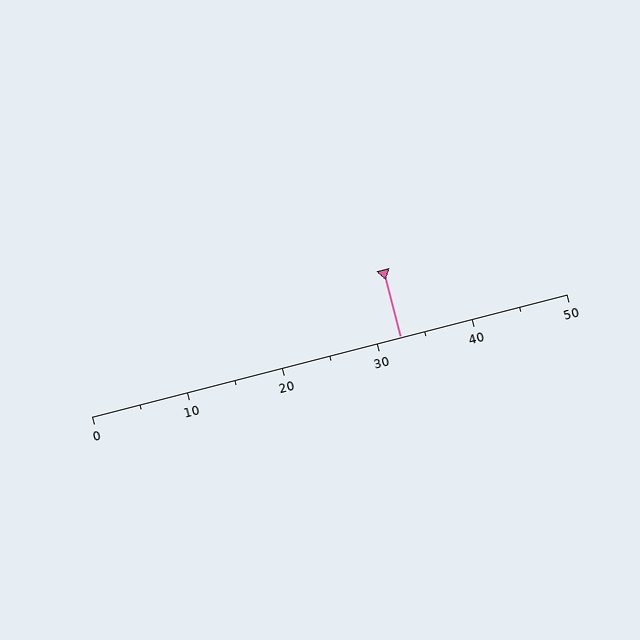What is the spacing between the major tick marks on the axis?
The major ticks are spaced 10 apart.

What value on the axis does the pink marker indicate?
The marker indicates approximately 32.5.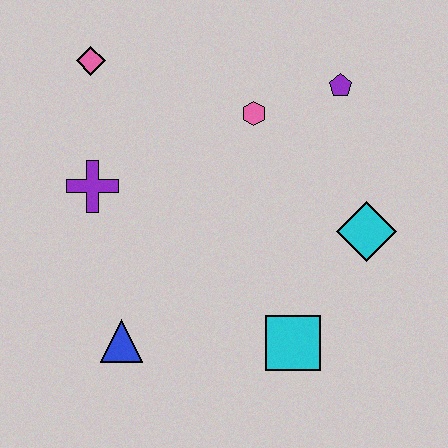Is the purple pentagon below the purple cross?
No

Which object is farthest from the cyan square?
The pink diamond is farthest from the cyan square.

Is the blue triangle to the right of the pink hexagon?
No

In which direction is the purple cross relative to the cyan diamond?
The purple cross is to the left of the cyan diamond.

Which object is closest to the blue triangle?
The purple cross is closest to the blue triangle.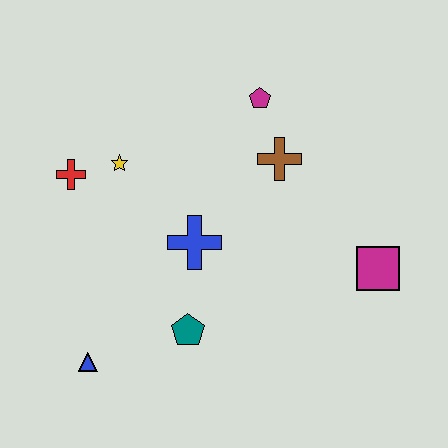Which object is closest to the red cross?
The yellow star is closest to the red cross.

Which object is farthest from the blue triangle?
The magenta pentagon is farthest from the blue triangle.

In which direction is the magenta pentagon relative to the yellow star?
The magenta pentagon is to the right of the yellow star.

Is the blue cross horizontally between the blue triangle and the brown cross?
Yes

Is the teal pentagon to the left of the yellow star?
No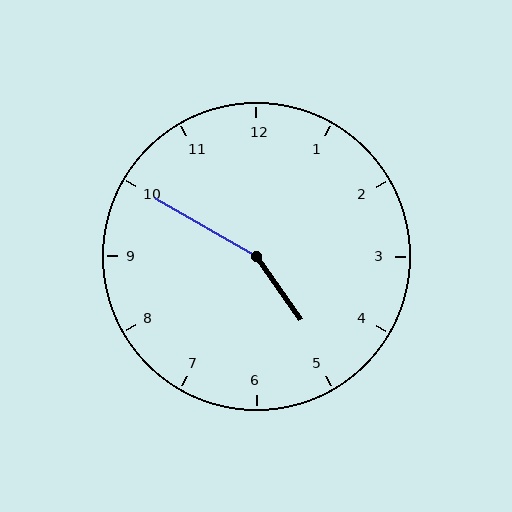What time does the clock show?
4:50.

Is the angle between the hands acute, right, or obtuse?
It is obtuse.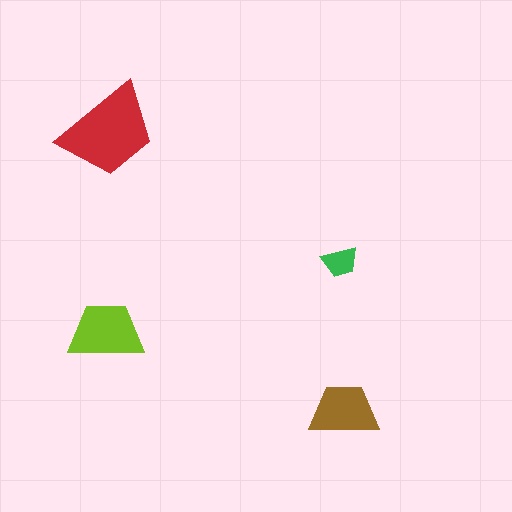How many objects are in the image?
There are 4 objects in the image.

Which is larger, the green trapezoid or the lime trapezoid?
The lime one.